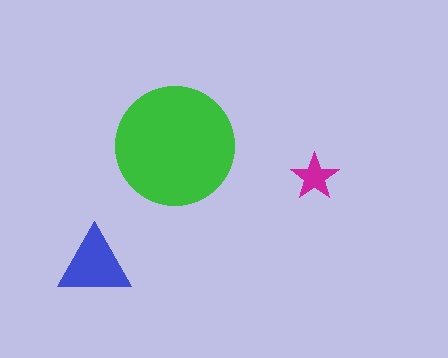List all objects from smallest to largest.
The magenta star, the blue triangle, the green circle.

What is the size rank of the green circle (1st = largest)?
1st.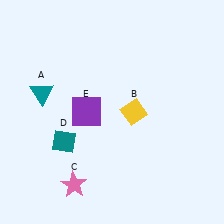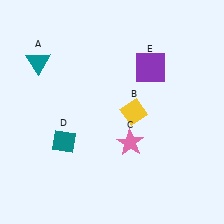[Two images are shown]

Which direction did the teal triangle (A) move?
The teal triangle (A) moved up.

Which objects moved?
The objects that moved are: the teal triangle (A), the pink star (C), the purple square (E).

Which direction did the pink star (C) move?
The pink star (C) moved right.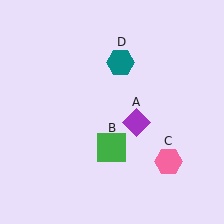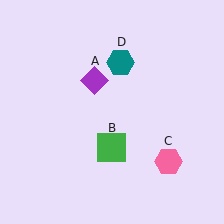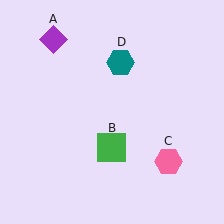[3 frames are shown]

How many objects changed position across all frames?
1 object changed position: purple diamond (object A).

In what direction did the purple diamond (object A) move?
The purple diamond (object A) moved up and to the left.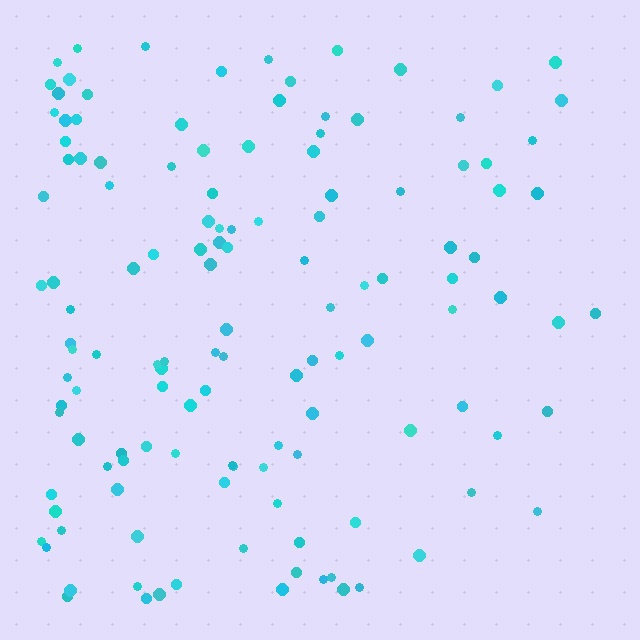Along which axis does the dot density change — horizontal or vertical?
Horizontal.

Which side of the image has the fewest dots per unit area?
The right.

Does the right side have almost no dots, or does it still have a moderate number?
Still a moderate number, just noticeably fewer than the left.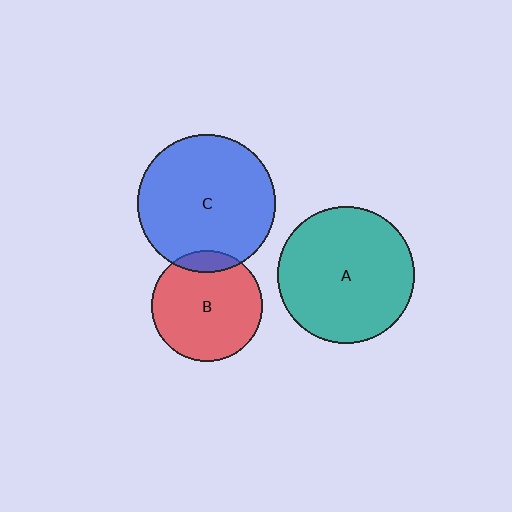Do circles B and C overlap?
Yes.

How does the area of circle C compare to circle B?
Approximately 1.6 times.